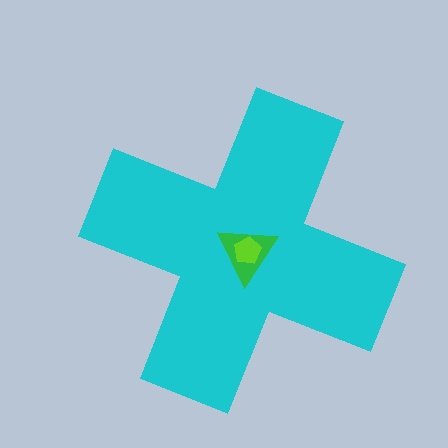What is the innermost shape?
The lime pentagon.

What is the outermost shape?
The cyan cross.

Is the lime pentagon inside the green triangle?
Yes.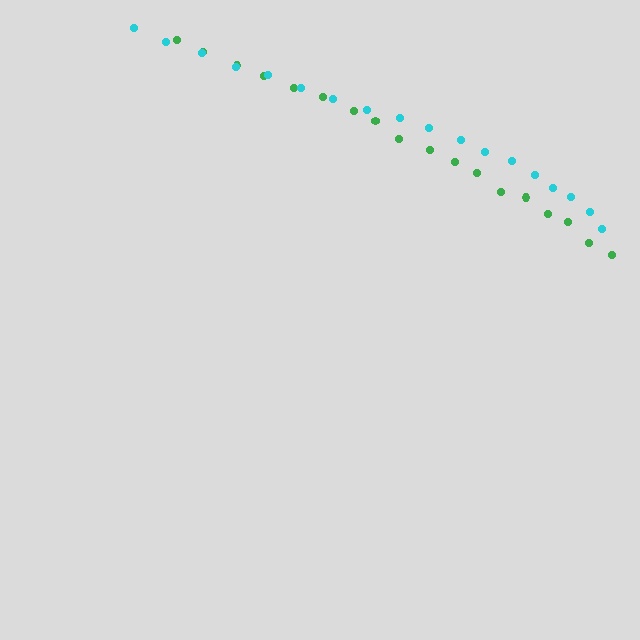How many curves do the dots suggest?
There are 2 distinct paths.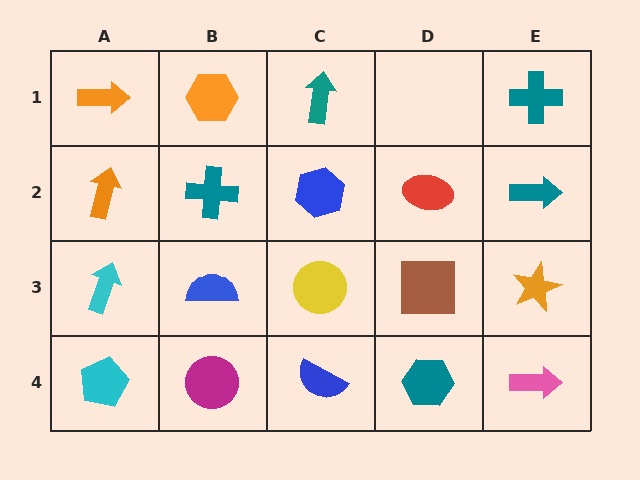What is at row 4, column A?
A cyan pentagon.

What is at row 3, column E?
An orange star.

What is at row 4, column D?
A teal hexagon.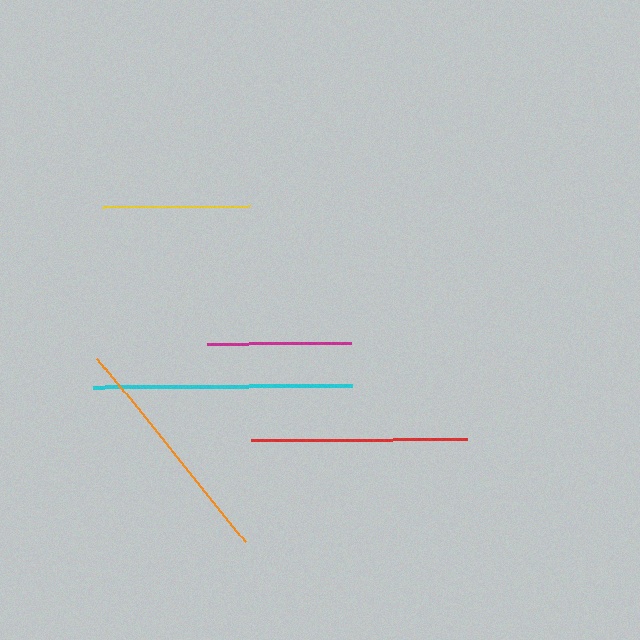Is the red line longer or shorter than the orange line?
The orange line is longer than the red line.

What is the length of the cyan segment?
The cyan segment is approximately 259 pixels long.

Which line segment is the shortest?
The magenta line is the shortest at approximately 144 pixels.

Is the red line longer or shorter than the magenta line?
The red line is longer than the magenta line.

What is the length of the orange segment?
The orange segment is approximately 236 pixels long.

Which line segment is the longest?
The cyan line is the longest at approximately 259 pixels.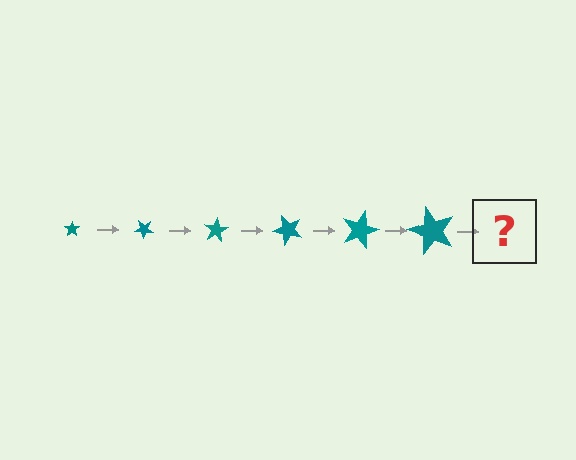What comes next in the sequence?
The next element should be a star, larger than the previous one and rotated 240 degrees from the start.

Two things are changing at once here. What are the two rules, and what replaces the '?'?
The two rules are that the star grows larger each step and it rotates 40 degrees each step. The '?' should be a star, larger than the previous one and rotated 240 degrees from the start.